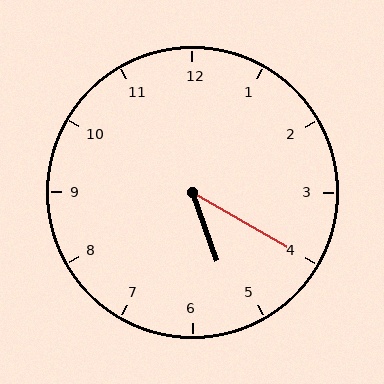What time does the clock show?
5:20.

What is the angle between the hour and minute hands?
Approximately 40 degrees.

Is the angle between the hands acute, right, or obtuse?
It is acute.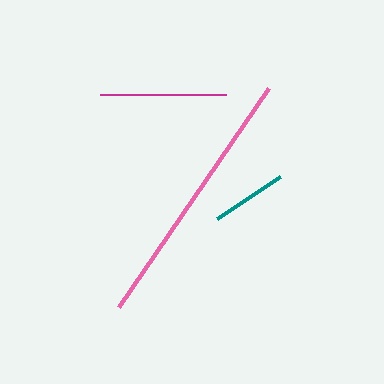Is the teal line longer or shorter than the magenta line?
The magenta line is longer than the teal line.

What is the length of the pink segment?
The pink segment is approximately 265 pixels long.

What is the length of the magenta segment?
The magenta segment is approximately 126 pixels long.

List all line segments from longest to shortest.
From longest to shortest: pink, magenta, teal.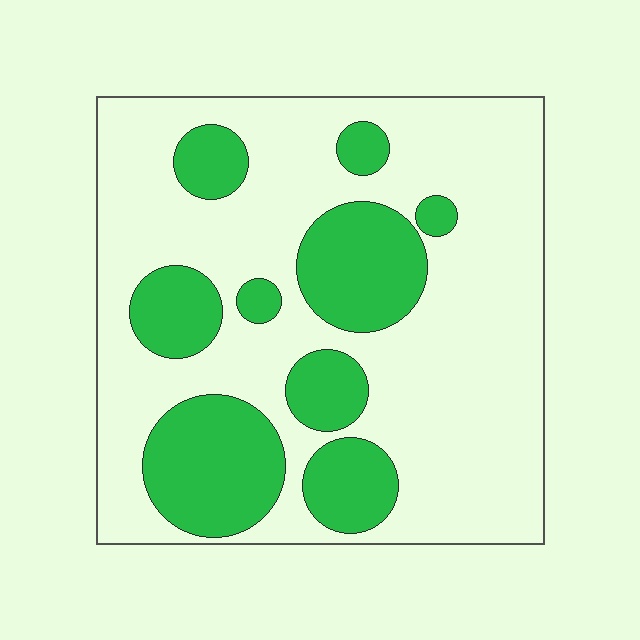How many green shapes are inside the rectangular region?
9.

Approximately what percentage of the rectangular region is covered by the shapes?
Approximately 30%.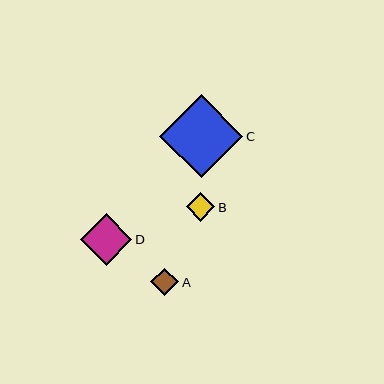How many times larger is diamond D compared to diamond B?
Diamond D is approximately 1.8 times the size of diamond B.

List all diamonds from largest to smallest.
From largest to smallest: C, D, B, A.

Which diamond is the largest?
Diamond C is the largest with a size of approximately 83 pixels.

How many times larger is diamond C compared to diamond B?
Diamond C is approximately 2.9 times the size of diamond B.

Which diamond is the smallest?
Diamond A is the smallest with a size of approximately 28 pixels.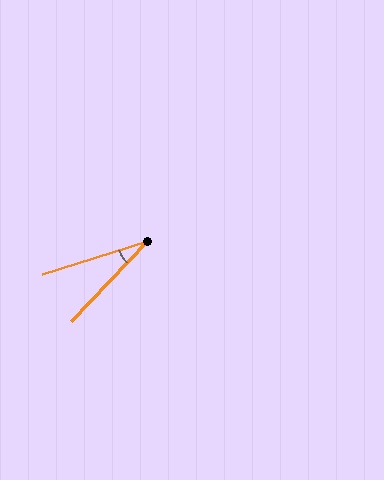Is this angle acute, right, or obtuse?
It is acute.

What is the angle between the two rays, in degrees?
Approximately 30 degrees.